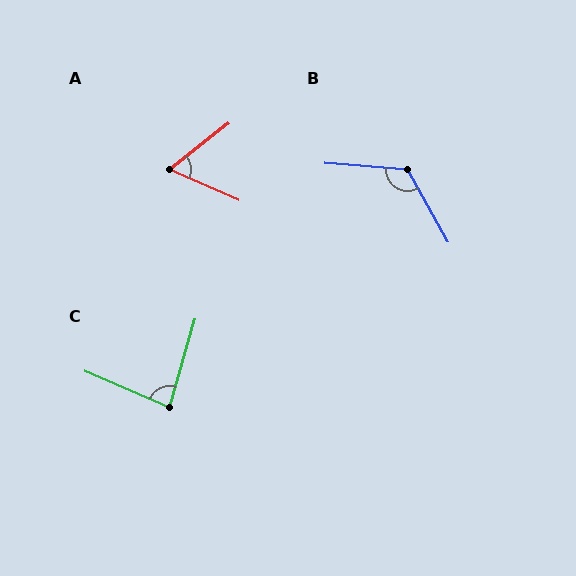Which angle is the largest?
B, at approximately 124 degrees.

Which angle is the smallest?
A, at approximately 62 degrees.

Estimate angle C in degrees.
Approximately 83 degrees.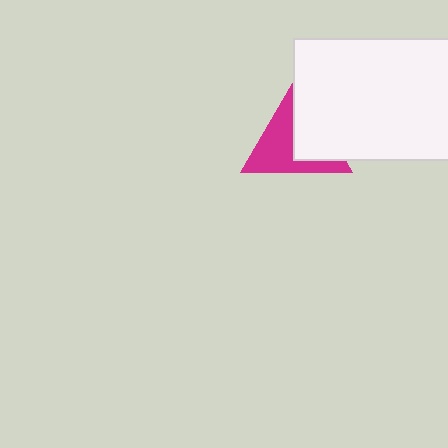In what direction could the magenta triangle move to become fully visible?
The magenta triangle could move left. That would shift it out from behind the white rectangle entirely.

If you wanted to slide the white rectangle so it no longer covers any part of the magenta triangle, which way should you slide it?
Slide it right — that is the most direct way to separate the two shapes.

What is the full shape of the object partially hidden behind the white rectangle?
The partially hidden object is a magenta triangle.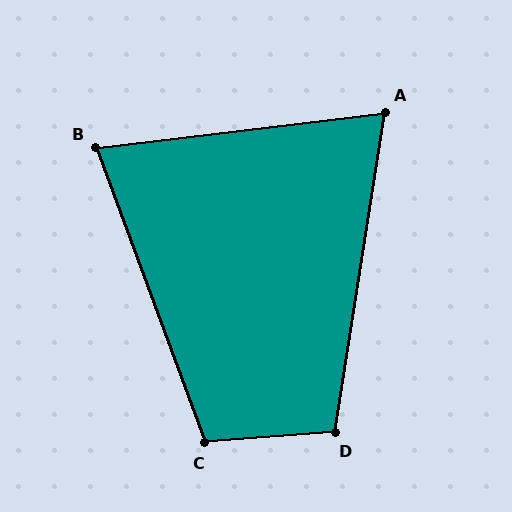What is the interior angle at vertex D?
Approximately 103 degrees (obtuse).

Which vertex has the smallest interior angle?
A, at approximately 74 degrees.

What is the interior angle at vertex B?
Approximately 77 degrees (acute).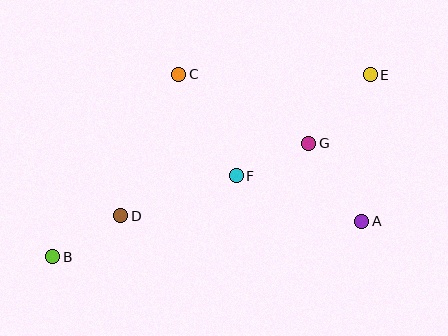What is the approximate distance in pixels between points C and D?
The distance between C and D is approximately 152 pixels.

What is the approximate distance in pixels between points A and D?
The distance between A and D is approximately 241 pixels.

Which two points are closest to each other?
Points F and G are closest to each other.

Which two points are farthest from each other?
Points B and E are farthest from each other.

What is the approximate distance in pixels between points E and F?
The distance between E and F is approximately 168 pixels.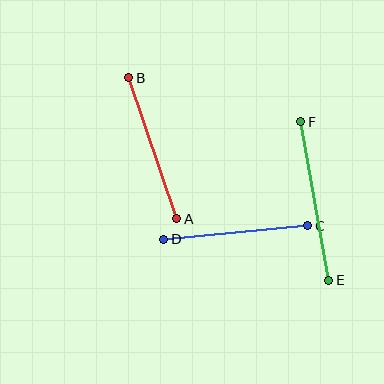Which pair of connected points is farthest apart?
Points E and F are farthest apart.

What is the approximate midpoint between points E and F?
The midpoint is at approximately (315, 201) pixels.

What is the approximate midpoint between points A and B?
The midpoint is at approximately (153, 148) pixels.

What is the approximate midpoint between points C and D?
The midpoint is at approximately (236, 233) pixels.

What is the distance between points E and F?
The distance is approximately 161 pixels.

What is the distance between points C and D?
The distance is approximately 145 pixels.